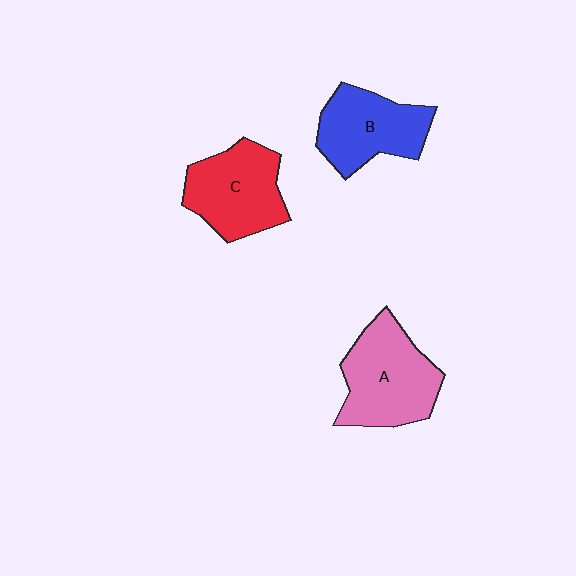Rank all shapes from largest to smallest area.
From largest to smallest: A (pink), C (red), B (blue).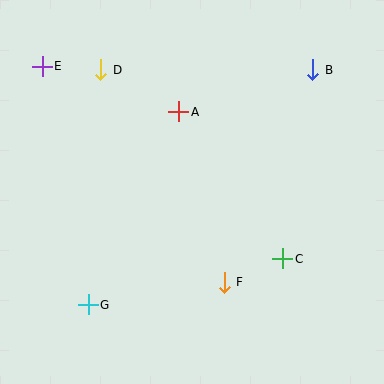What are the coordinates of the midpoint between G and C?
The midpoint between G and C is at (185, 282).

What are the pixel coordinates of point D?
Point D is at (101, 70).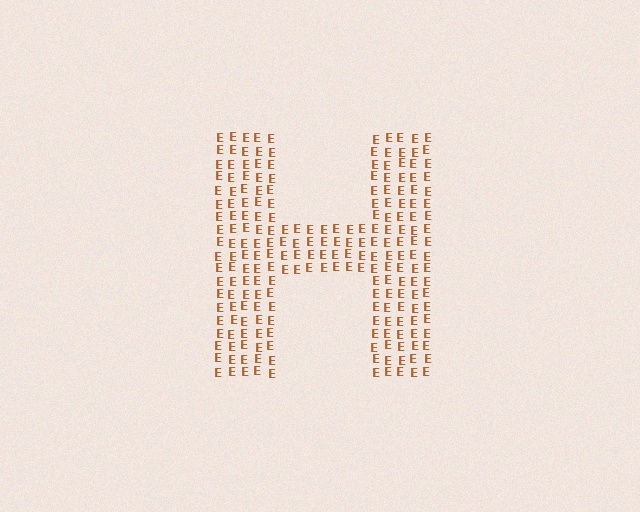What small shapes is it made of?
It is made of small letter E's.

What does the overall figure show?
The overall figure shows the letter H.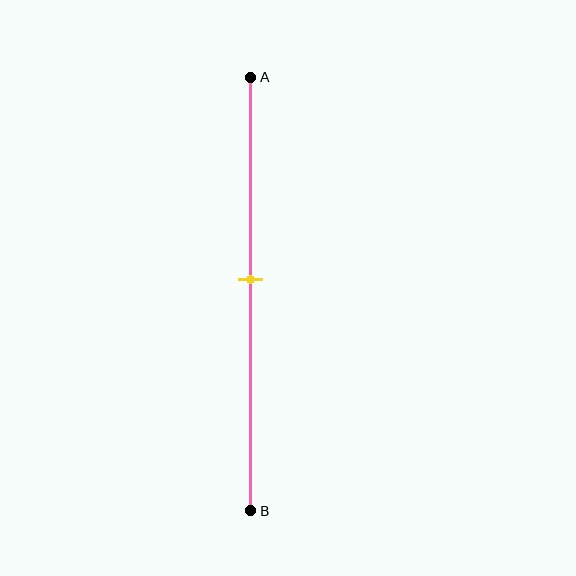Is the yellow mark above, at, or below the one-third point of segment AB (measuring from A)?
The yellow mark is below the one-third point of segment AB.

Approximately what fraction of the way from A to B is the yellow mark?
The yellow mark is approximately 45% of the way from A to B.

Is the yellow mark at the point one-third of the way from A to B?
No, the mark is at about 45% from A, not at the 33% one-third point.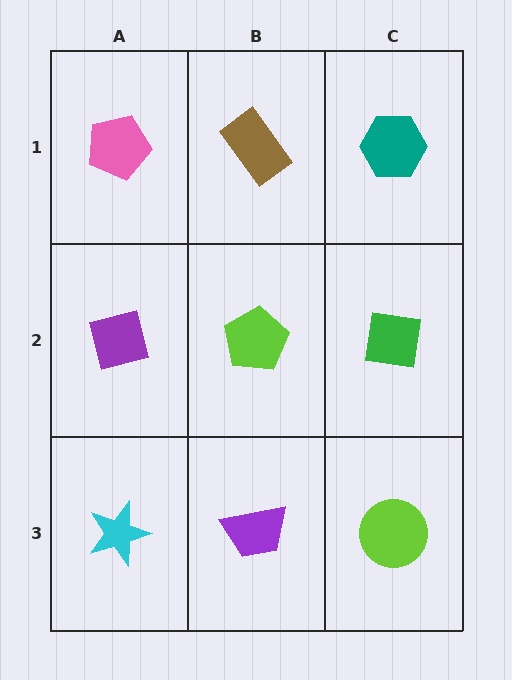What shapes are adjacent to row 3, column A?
A purple square (row 2, column A), a purple trapezoid (row 3, column B).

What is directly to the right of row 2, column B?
A green square.